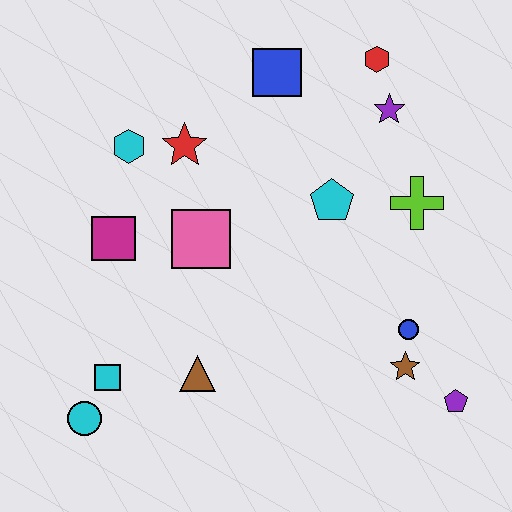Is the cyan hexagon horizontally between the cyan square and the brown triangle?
Yes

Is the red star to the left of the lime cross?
Yes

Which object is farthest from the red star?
The purple pentagon is farthest from the red star.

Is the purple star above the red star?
Yes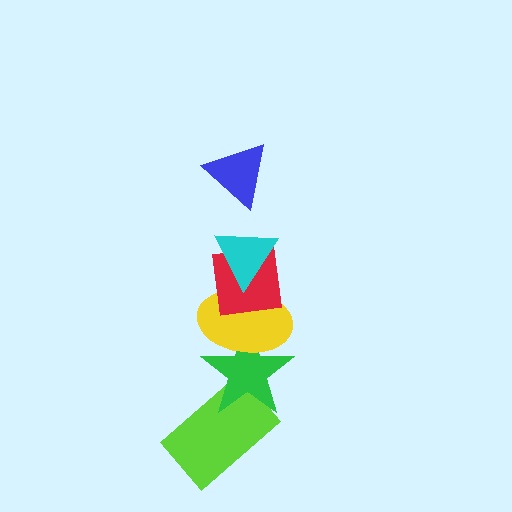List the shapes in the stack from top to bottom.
From top to bottom: the blue triangle, the cyan triangle, the red square, the yellow ellipse, the green star, the lime rectangle.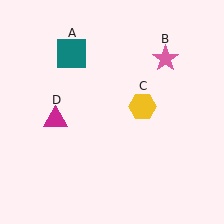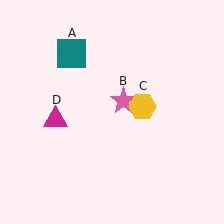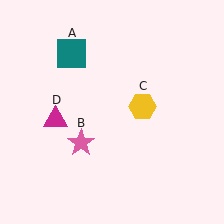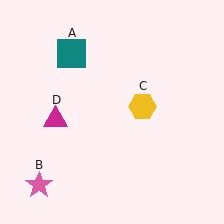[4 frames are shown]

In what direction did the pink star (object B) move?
The pink star (object B) moved down and to the left.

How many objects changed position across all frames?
1 object changed position: pink star (object B).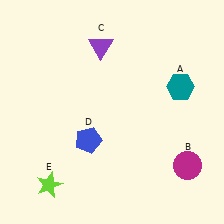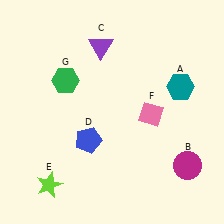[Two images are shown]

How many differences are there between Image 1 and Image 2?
There are 2 differences between the two images.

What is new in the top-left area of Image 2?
A green hexagon (G) was added in the top-left area of Image 2.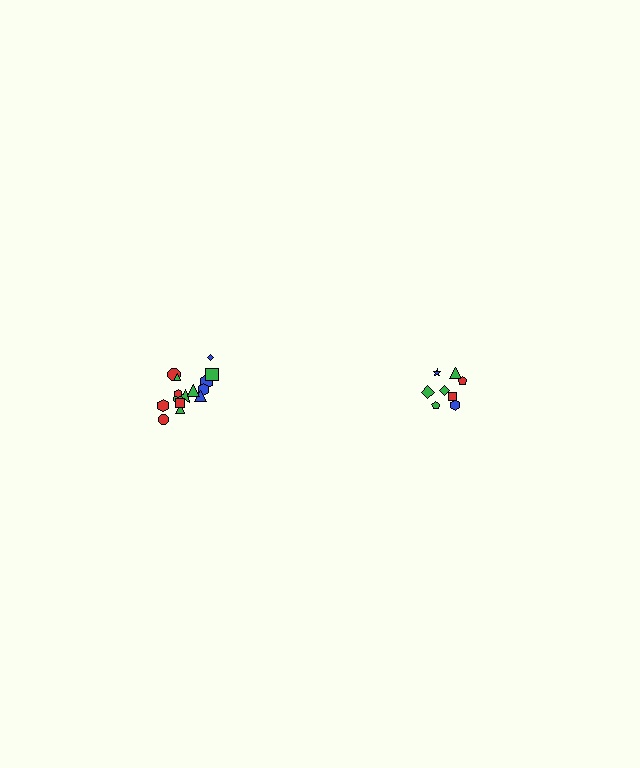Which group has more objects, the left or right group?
The left group.